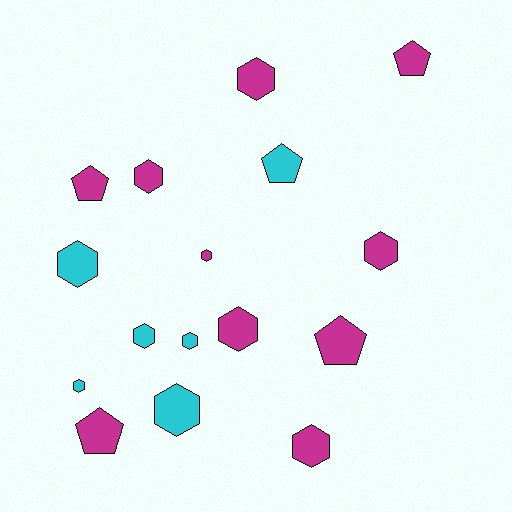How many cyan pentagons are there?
There is 1 cyan pentagon.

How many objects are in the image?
There are 16 objects.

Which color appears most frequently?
Magenta, with 10 objects.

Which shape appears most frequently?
Hexagon, with 11 objects.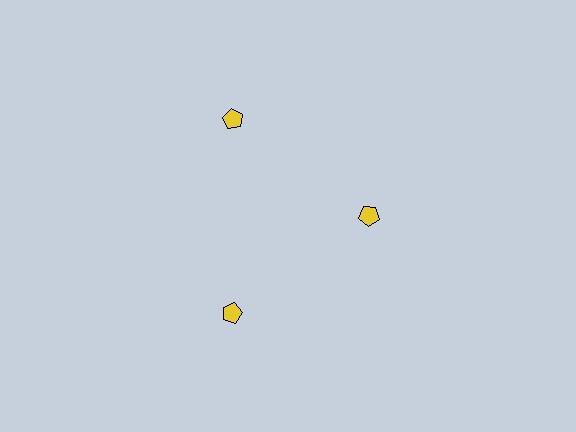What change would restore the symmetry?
The symmetry would be restored by moving it outward, back onto the ring so that all 3 pentagons sit at equal angles and equal distance from the center.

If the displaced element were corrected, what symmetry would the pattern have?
It would have 3-fold rotational symmetry — the pattern would map onto itself every 120 degrees.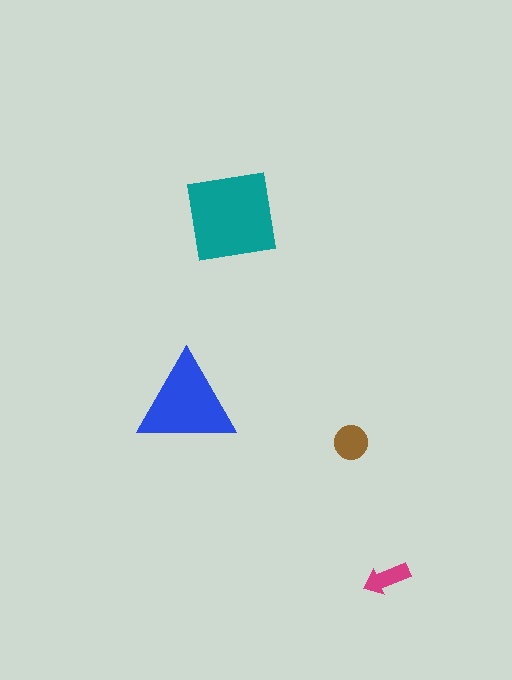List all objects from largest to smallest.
The teal square, the blue triangle, the brown circle, the magenta arrow.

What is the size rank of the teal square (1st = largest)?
1st.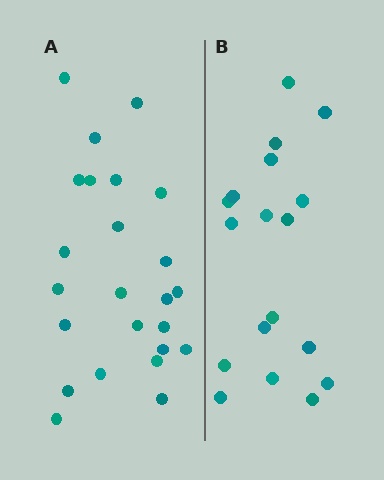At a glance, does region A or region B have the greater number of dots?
Region A (the left region) has more dots.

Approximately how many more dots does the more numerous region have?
Region A has about 6 more dots than region B.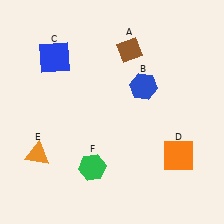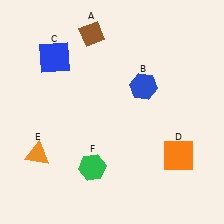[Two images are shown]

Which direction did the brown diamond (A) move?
The brown diamond (A) moved left.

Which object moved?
The brown diamond (A) moved left.